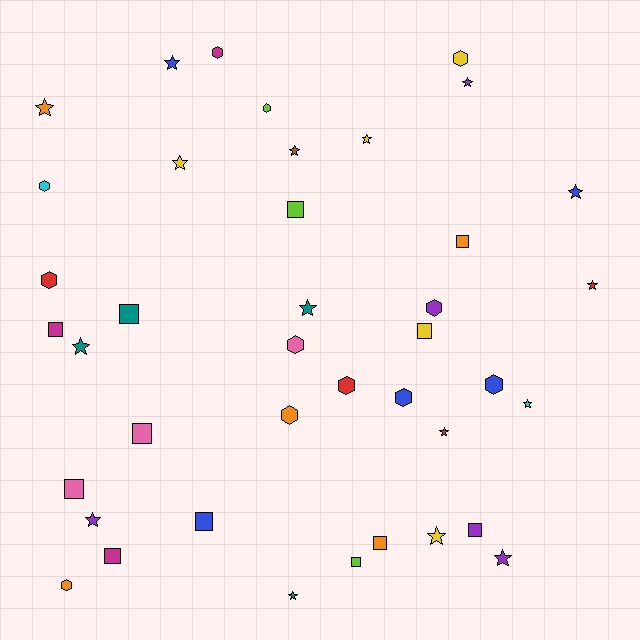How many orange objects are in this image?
There are 5 orange objects.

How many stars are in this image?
There are 16 stars.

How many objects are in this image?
There are 40 objects.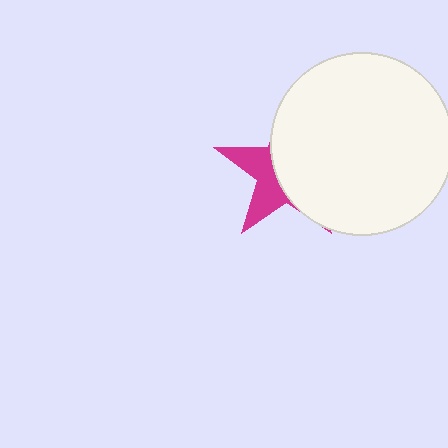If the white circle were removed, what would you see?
You would see the complete magenta star.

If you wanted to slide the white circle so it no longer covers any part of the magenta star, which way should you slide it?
Slide it right — that is the most direct way to separate the two shapes.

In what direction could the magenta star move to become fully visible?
The magenta star could move left. That would shift it out from behind the white circle entirely.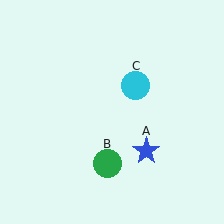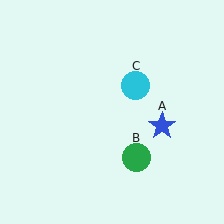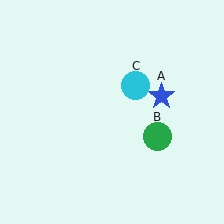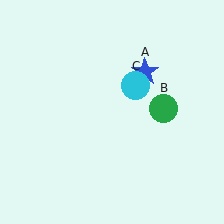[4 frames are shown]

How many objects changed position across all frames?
2 objects changed position: blue star (object A), green circle (object B).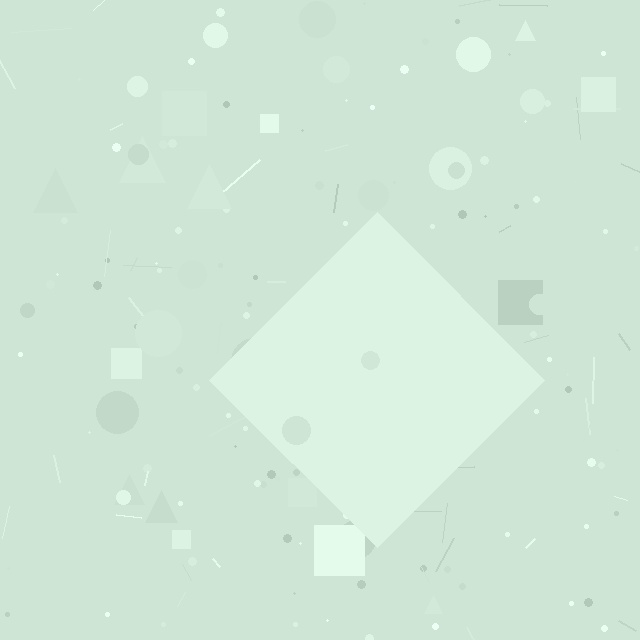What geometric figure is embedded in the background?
A diamond is embedded in the background.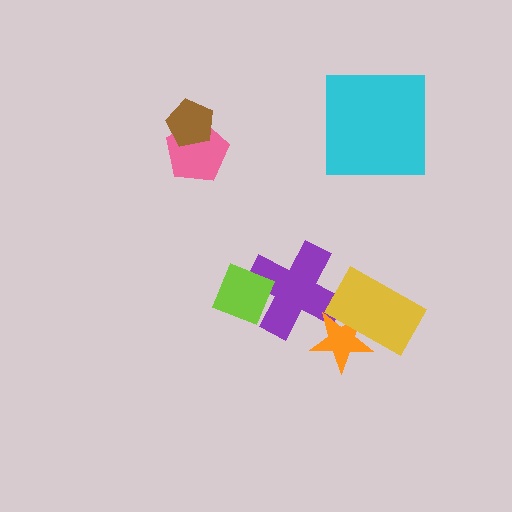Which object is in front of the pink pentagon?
The brown pentagon is in front of the pink pentagon.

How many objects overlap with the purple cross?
3 objects overlap with the purple cross.